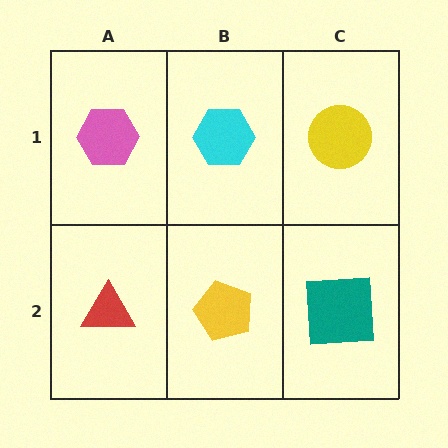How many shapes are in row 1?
3 shapes.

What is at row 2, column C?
A teal square.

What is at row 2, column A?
A red triangle.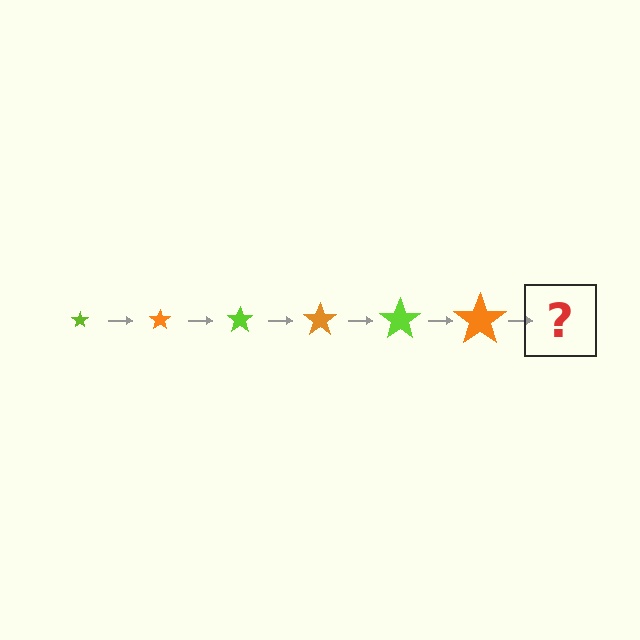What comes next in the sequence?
The next element should be a lime star, larger than the previous one.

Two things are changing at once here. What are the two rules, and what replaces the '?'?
The two rules are that the star grows larger each step and the color cycles through lime and orange. The '?' should be a lime star, larger than the previous one.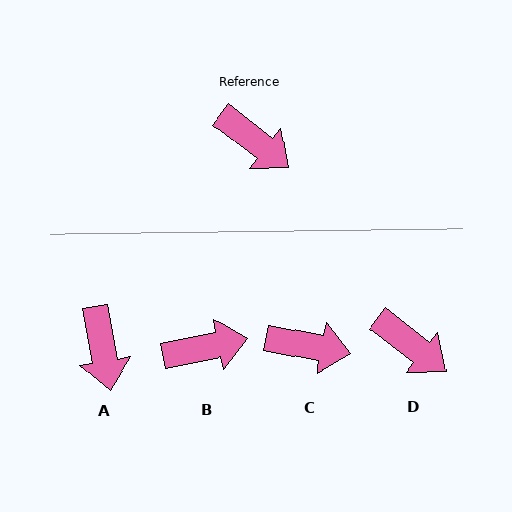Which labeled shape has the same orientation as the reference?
D.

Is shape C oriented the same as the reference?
No, it is off by about 27 degrees.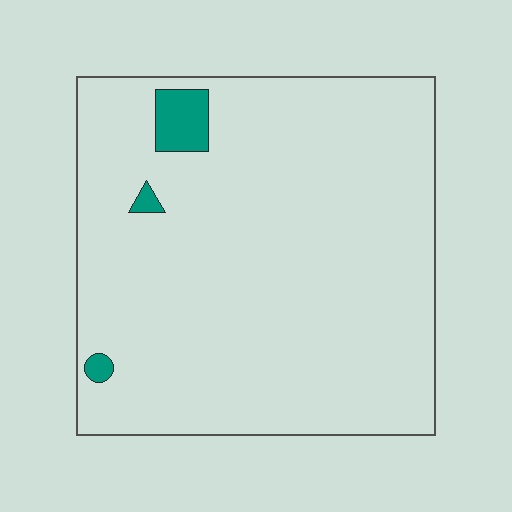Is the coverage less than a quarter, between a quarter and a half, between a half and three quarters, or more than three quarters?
Less than a quarter.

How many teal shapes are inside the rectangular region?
3.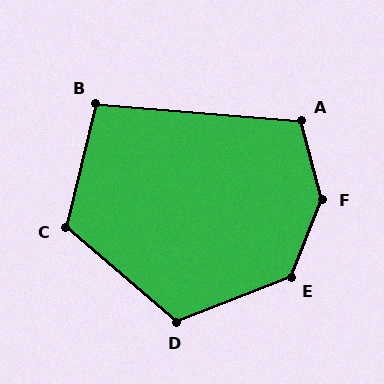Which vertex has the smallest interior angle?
B, at approximately 99 degrees.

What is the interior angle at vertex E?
Approximately 133 degrees (obtuse).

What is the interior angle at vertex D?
Approximately 118 degrees (obtuse).